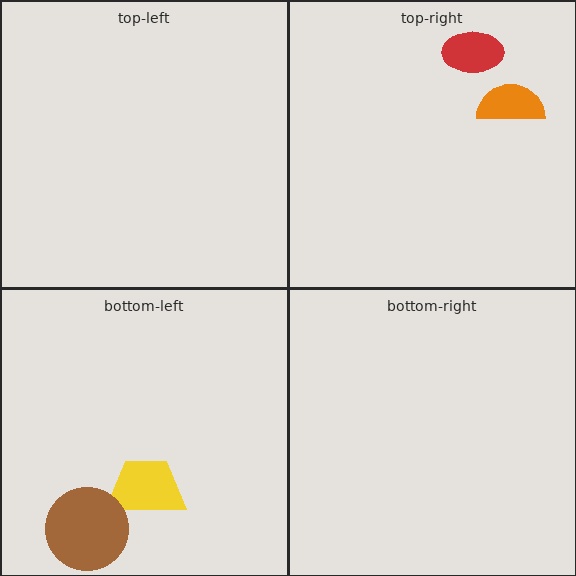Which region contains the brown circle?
The bottom-left region.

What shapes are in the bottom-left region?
The yellow trapezoid, the brown circle.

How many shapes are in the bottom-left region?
2.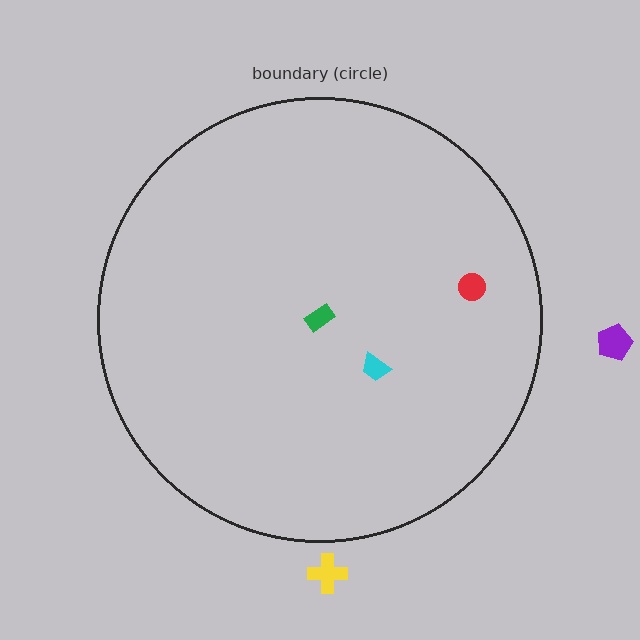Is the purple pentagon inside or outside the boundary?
Outside.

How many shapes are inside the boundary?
3 inside, 2 outside.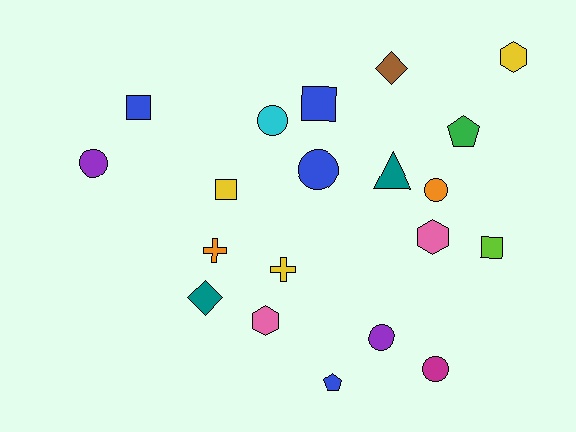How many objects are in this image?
There are 20 objects.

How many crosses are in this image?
There are 2 crosses.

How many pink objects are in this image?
There are 2 pink objects.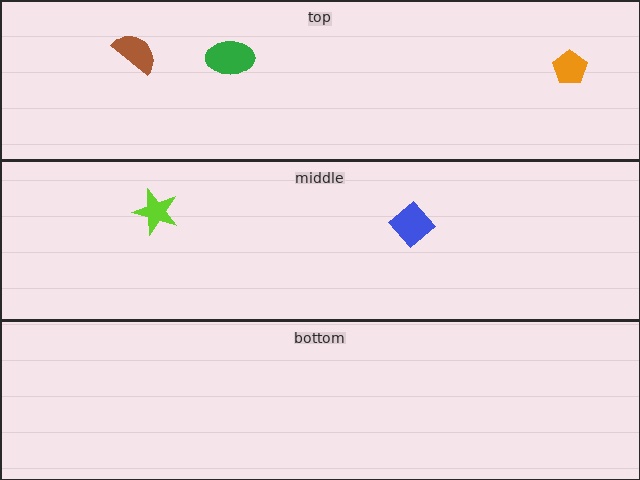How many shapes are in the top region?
3.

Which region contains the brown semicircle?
The top region.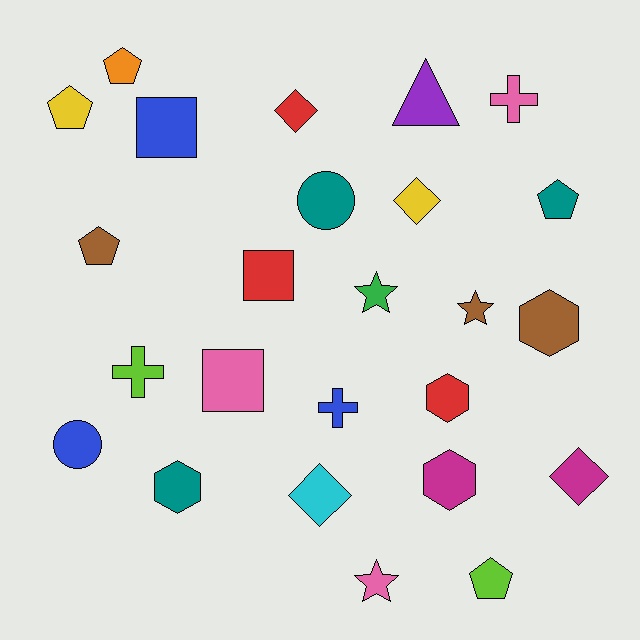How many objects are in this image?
There are 25 objects.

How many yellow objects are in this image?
There are 2 yellow objects.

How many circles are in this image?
There are 2 circles.